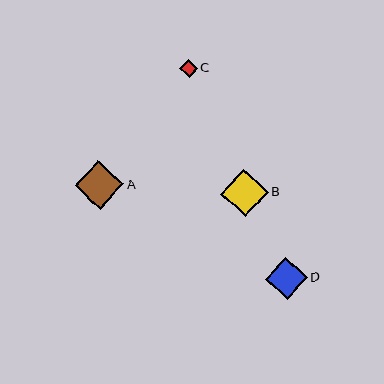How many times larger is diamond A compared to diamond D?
Diamond A is approximately 1.2 times the size of diamond D.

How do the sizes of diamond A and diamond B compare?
Diamond A and diamond B are approximately the same size.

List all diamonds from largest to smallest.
From largest to smallest: A, B, D, C.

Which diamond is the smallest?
Diamond C is the smallest with a size of approximately 18 pixels.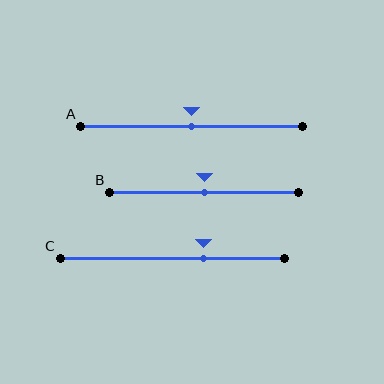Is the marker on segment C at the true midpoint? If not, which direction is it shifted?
No, the marker on segment C is shifted to the right by about 14% of the segment length.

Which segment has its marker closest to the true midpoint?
Segment A has its marker closest to the true midpoint.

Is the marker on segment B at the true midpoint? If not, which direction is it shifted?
Yes, the marker on segment B is at the true midpoint.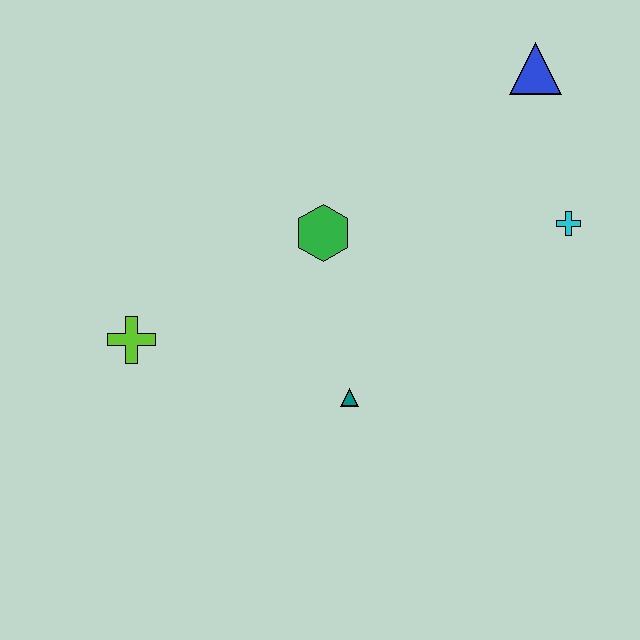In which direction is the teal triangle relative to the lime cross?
The teal triangle is to the right of the lime cross.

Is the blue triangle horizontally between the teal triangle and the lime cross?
No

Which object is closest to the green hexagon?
The teal triangle is closest to the green hexagon.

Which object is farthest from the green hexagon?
The blue triangle is farthest from the green hexagon.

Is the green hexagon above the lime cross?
Yes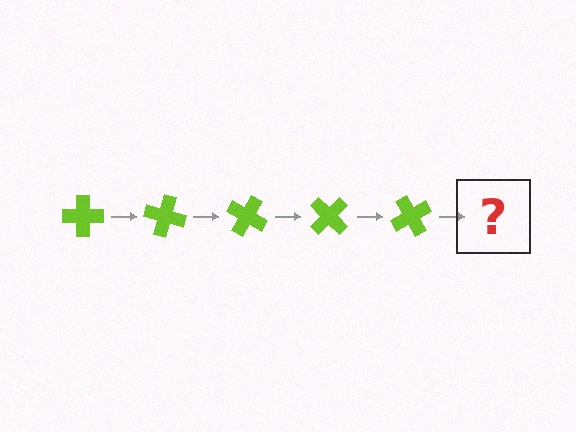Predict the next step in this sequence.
The next step is a lime cross rotated 75 degrees.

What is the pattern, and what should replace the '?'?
The pattern is that the cross rotates 15 degrees each step. The '?' should be a lime cross rotated 75 degrees.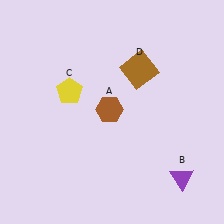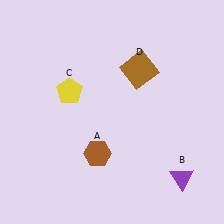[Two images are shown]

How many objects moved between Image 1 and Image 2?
1 object moved between the two images.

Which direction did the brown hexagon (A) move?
The brown hexagon (A) moved down.